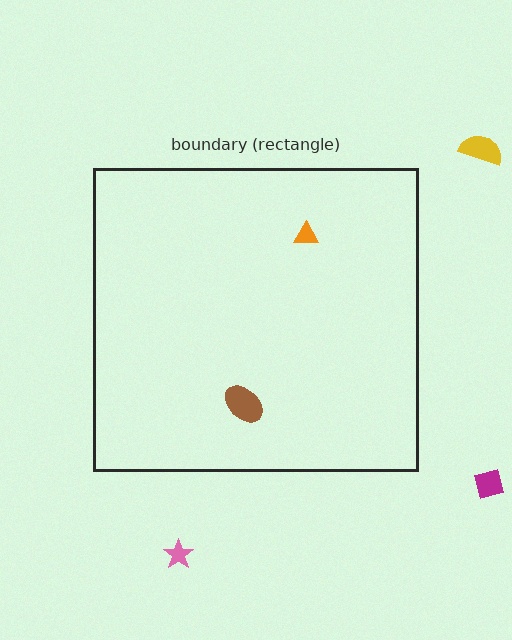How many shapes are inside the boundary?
2 inside, 3 outside.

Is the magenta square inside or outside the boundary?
Outside.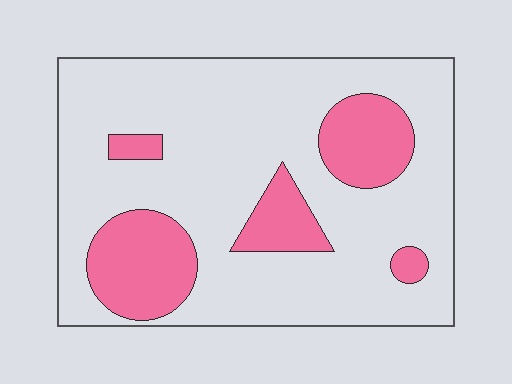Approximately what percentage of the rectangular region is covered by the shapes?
Approximately 25%.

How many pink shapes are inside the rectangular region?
5.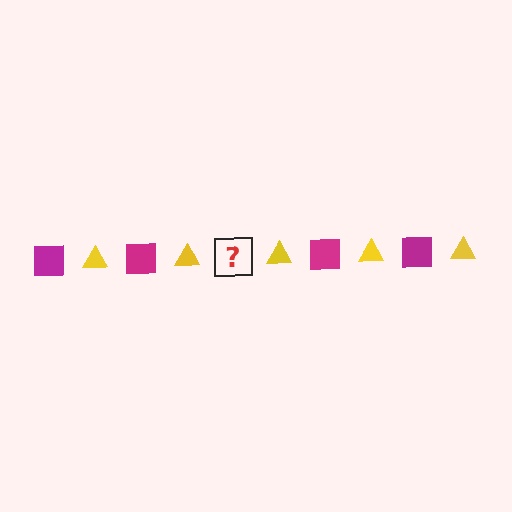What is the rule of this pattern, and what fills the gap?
The rule is that the pattern alternates between magenta square and yellow triangle. The gap should be filled with a magenta square.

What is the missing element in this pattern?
The missing element is a magenta square.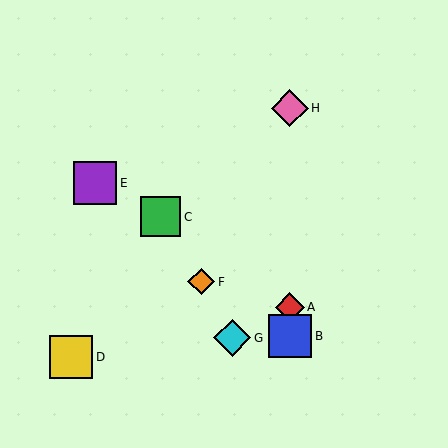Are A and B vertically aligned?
Yes, both are at x≈290.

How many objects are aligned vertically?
3 objects (A, B, H) are aligned vertically.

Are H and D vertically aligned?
No, H is at x≈290 and D is at x≈71.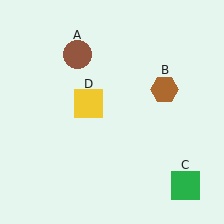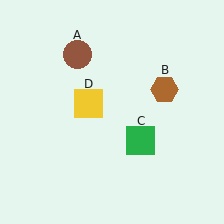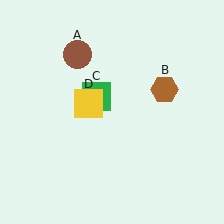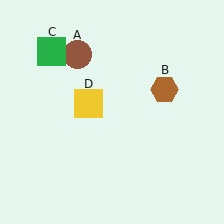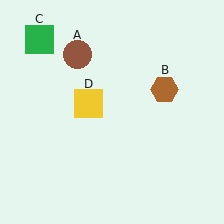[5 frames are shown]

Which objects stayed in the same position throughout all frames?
Brown circle (object A) and brown hexagon (object B) and yellow square (object D) remained stationary.